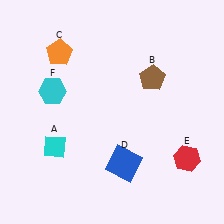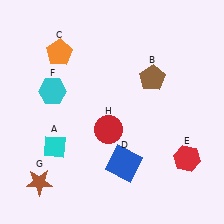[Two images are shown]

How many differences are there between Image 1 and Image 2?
There are 2 differences between the two images.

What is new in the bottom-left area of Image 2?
A red circle (H) was added in the bottom-left area of Image 2.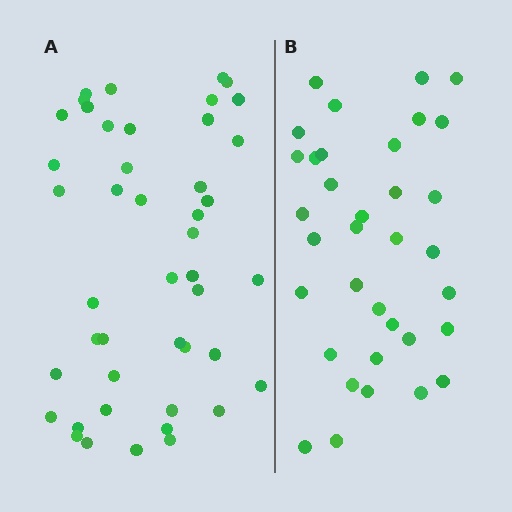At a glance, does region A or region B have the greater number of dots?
Region A (the left region) has more dots.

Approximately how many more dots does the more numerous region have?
Region A has roughly 10 or so more dots than region B.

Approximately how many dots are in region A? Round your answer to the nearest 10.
About 40 dots. (The exact count is 45, which rounds to 40.)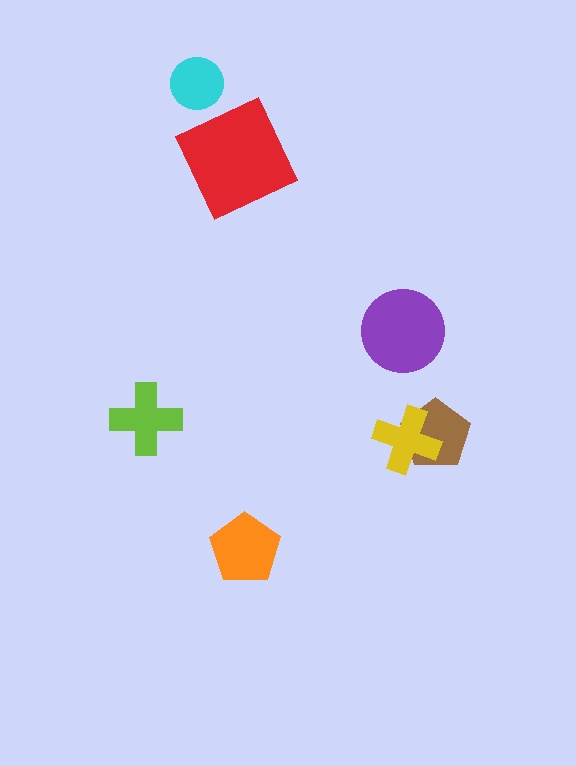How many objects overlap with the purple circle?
0 objects overlap with the purple circle.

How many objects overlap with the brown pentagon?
1 object overlaps with the brown pentagon.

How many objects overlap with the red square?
0 objects overlap with the red square.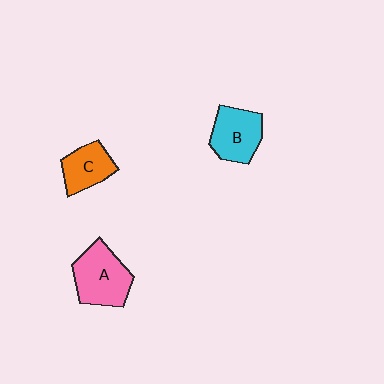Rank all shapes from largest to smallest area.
From largest to smallest: A (pink), B (cyan), C (orange).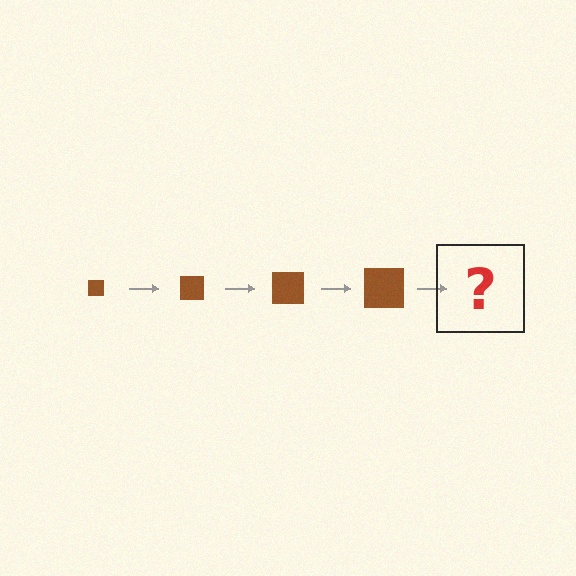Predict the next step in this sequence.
The next step is a brown square, larger than the previous one.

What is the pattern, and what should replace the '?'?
The pattern is that the square gets progressively larger each step. The '?' should be a brown square, larger than the previous one.